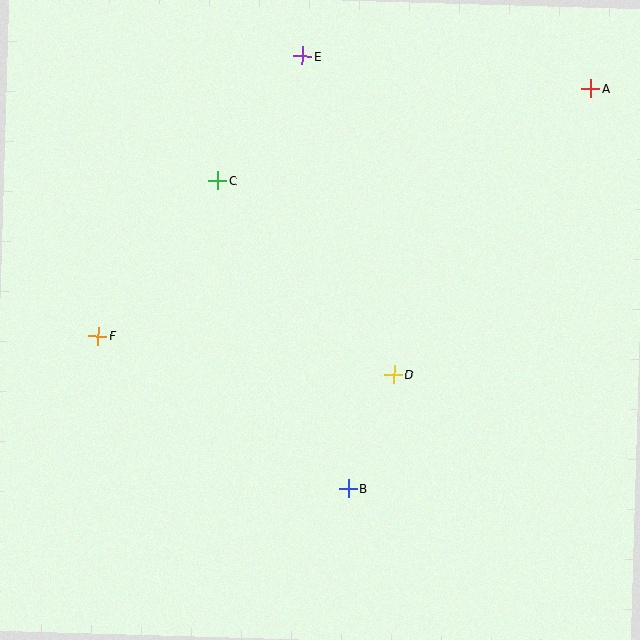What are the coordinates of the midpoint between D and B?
The midpoint between D and B is at (371, 432).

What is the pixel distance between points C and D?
The distance between C and D is 261 pixels.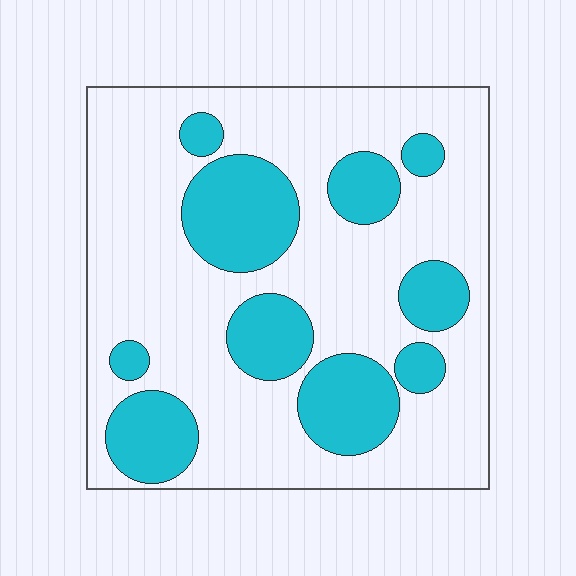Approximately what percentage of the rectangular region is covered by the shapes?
Approximately 30%.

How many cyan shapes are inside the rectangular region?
10.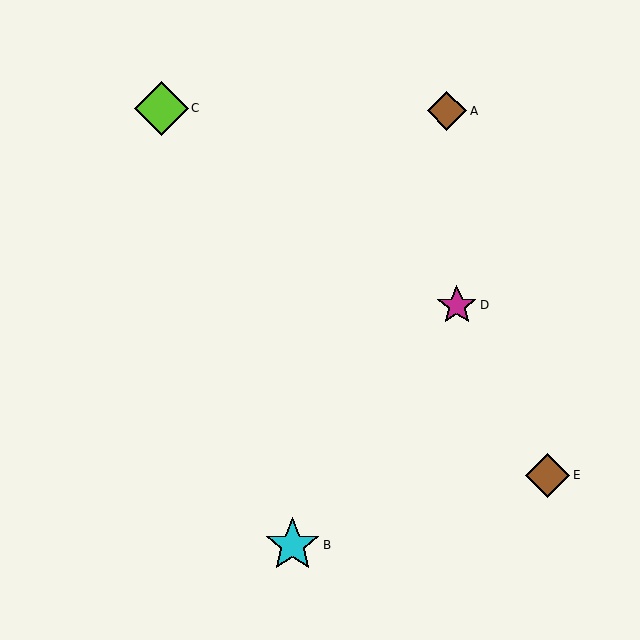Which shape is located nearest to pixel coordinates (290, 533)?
The cyan star (labeled B) at (292, 545) is nearest to that location.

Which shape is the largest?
The cyan star (labeled B) is the largest.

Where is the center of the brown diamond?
The center of the brown diamond is at (447, 111).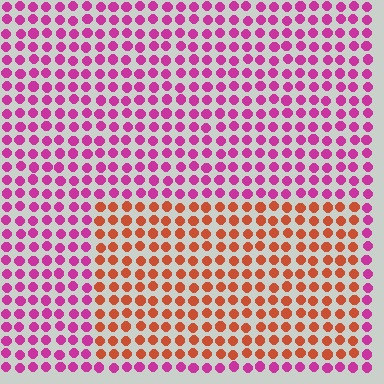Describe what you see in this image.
The image is filled with small magenta elements in a uniform arrangement. A rectangle-shaped region is visible where the elements are tinted to a slightly different hue, forming a subtle color boundary.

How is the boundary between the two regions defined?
The boundary is defined purely by a slight shift in hue (about 54 degrees). Spacing, size, and orientation are identical on both sides.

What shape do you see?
I see a rectangle.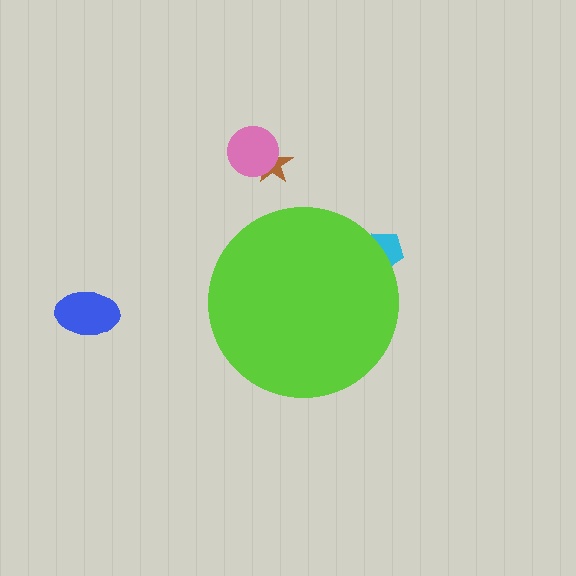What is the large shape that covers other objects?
A lime circle.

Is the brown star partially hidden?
No, the brown star is fully visible.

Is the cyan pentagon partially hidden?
Yes, the cyan pentagon is partially hidden behind the lime circle.